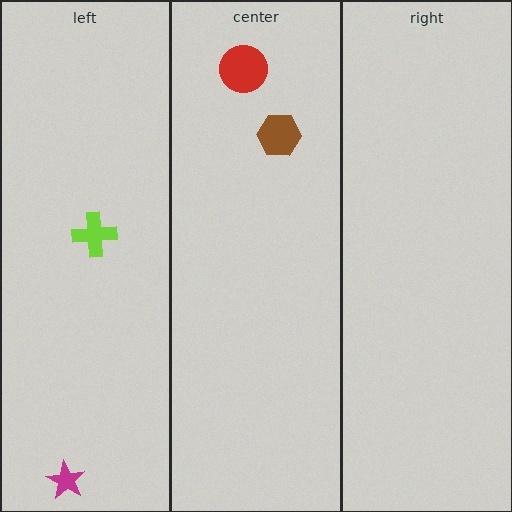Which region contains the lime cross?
The left region.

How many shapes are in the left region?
2.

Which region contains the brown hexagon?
The center region.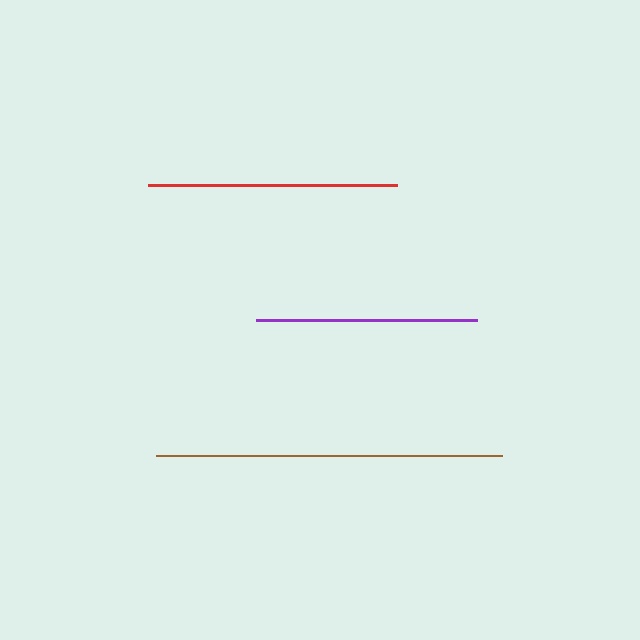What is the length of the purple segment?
The purple segment is approximately 221 pixels long.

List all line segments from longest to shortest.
From longest to shortest: brown, red, purple.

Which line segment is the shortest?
The purple line is the shortest at approximately 221 pixels.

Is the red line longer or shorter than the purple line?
The red line is longer than the purple line.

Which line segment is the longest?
The brown line is the longest at approximately 346 pixels.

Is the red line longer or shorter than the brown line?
The brown line is longer than the red line.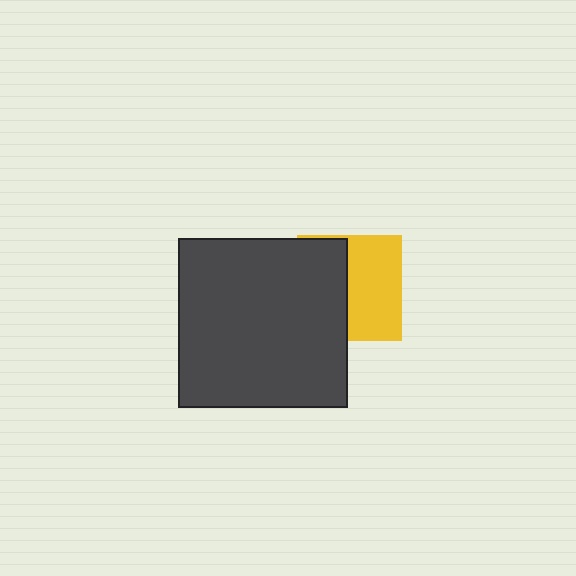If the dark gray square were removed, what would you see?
You would see the complete yellow square.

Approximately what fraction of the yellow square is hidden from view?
Roughly 47% of the yellow square is hidden behind the dark gray square.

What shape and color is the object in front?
The object in front is a dark gray square.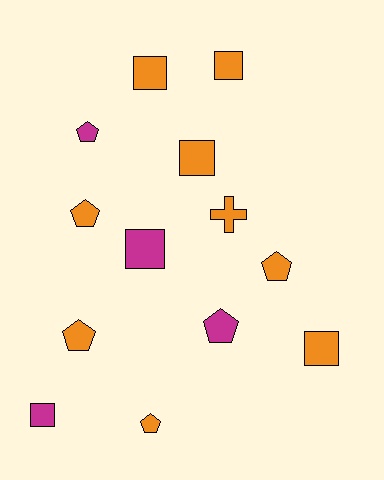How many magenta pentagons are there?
There are 2 magenta pentagons.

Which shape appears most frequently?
Pentagon, with 6 objects.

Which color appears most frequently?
Orange, with 9 objects.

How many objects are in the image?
There are 13 objects.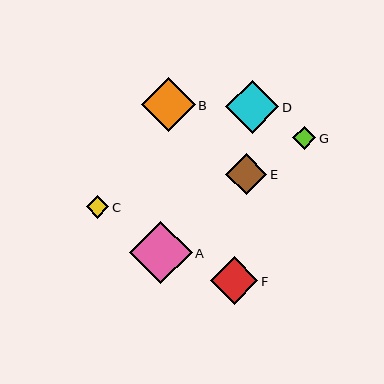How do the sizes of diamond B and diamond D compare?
Diamond B and diamond D are approximately the same size.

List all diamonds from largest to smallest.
From largest to smallest: A, B, D, F, E, G, C.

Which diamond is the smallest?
Diamond C is the smallest with a size of approximately 22 pixels.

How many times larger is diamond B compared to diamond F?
Diamond B is approximately 1.1 times the size of diamond F.